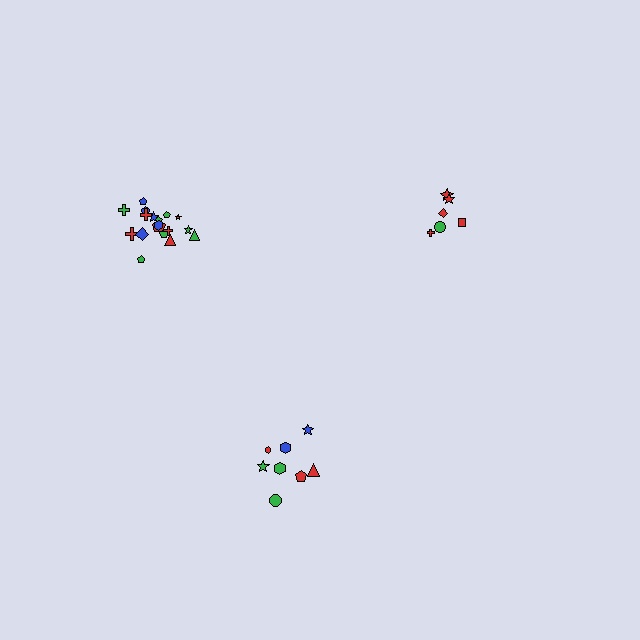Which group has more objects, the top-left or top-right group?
The top-left group.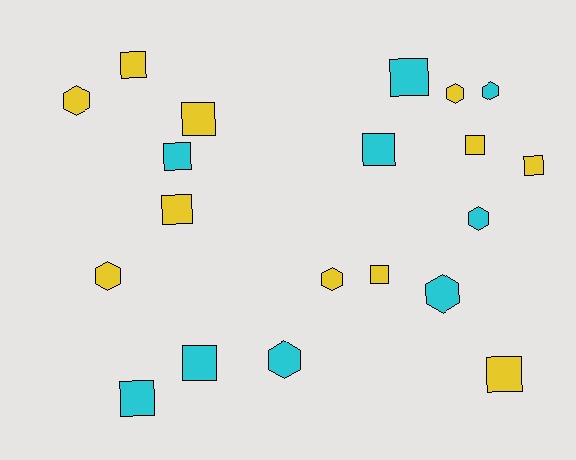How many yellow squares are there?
There are 7 yellow squares.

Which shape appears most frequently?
Square, with 12 objects.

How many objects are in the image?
There are 20 objects.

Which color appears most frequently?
Yellow, with 11 objects.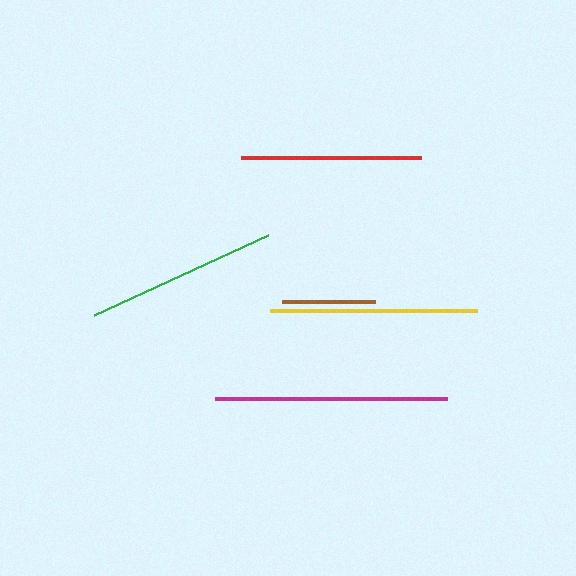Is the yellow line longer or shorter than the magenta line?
The magenta line is longer than the yellow line.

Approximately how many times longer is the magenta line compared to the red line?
The magenta line is approximately 1.3 times the length of the red line.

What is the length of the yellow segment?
The yellow segment is approximately 207 pixels long.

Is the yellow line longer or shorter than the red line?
The yellow line is longer than the red line.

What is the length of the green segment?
The green segment is approximately 192 pixels long.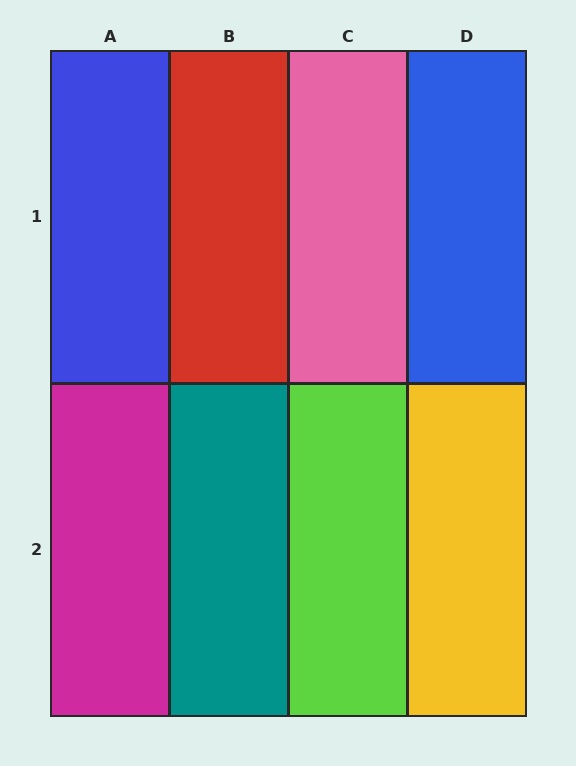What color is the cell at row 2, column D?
Yellow.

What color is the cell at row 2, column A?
Magenta.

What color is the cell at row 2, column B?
Teal.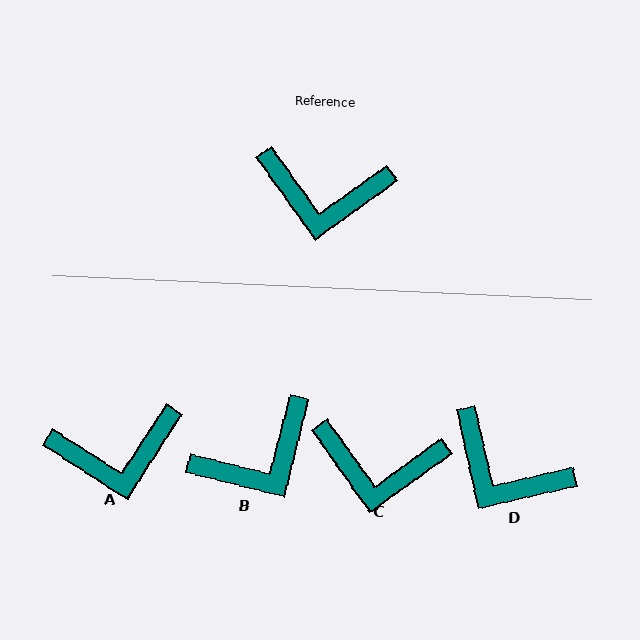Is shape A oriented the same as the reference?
No, it is off by about 22 degrees.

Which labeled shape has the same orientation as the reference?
C.